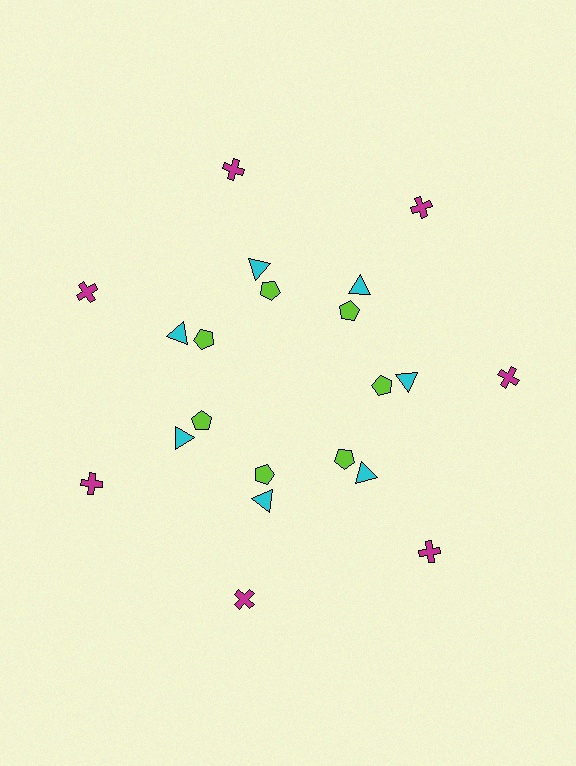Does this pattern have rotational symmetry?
Yes, this pattern has 7-fold rotational symmetry. It looks the same after rotating 51 degrees around the center.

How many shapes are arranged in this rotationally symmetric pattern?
There are 21 shapes, arranged in 7 groups of 3.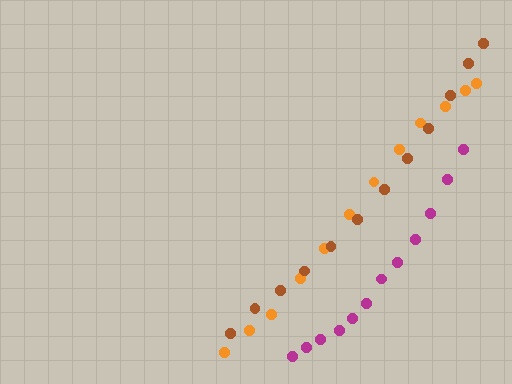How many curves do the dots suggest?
There are 3 distinct paths.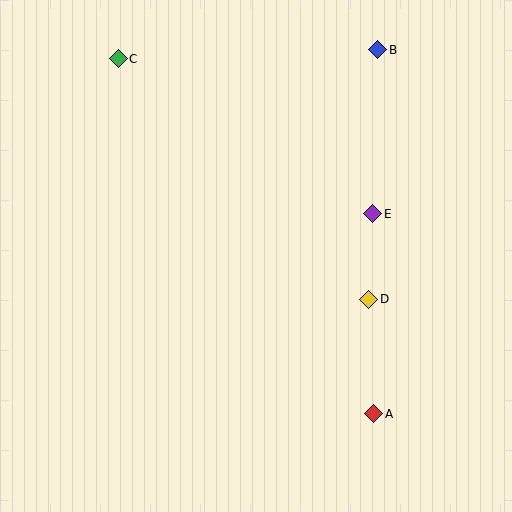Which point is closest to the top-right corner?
Point B is closest to the top-right corner.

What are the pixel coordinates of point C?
Point C is at (118, 59).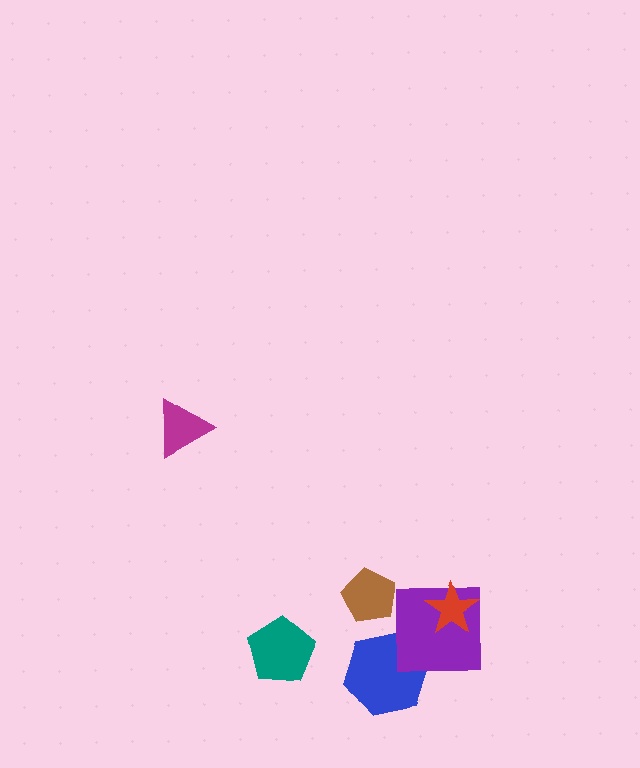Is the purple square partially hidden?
Yes, it is partially covered by another shape.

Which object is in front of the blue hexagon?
The purple square is in front of the blue hexagon.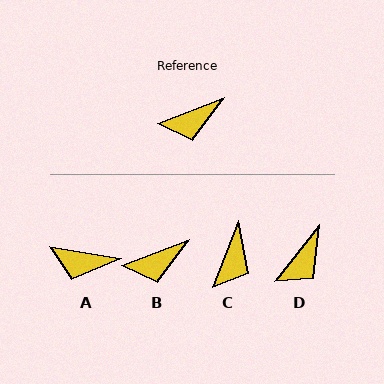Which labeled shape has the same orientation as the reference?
B.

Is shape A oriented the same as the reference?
No, it is off by about 31 degrees.